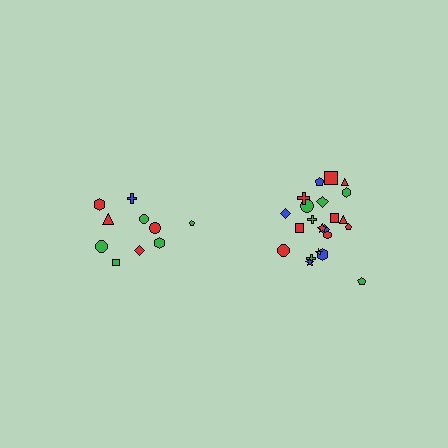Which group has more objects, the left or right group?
The right group.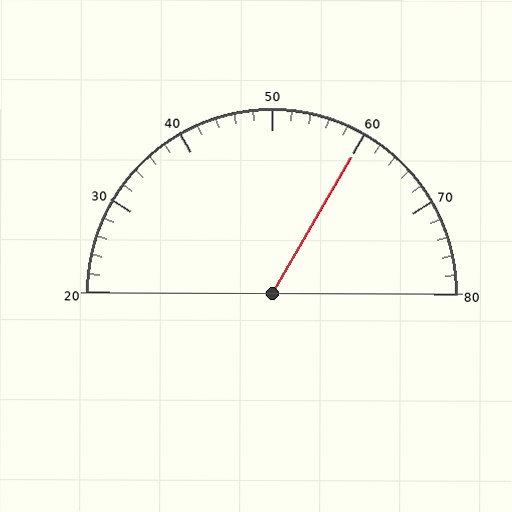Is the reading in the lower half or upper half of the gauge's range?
The reading is in the upper half of the range (20 to 80).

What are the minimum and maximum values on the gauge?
The gauge ranges from 20 to 80.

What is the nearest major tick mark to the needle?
The nearest major tick mark is 60.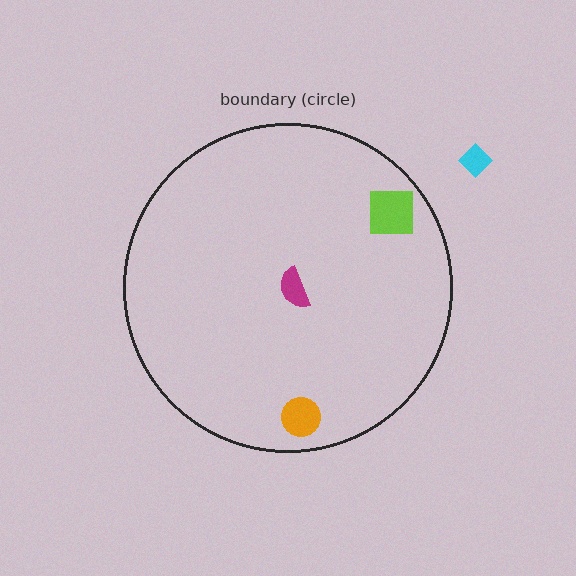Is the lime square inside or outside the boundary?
Inside.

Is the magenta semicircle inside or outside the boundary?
Inside.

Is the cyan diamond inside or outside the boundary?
Outside.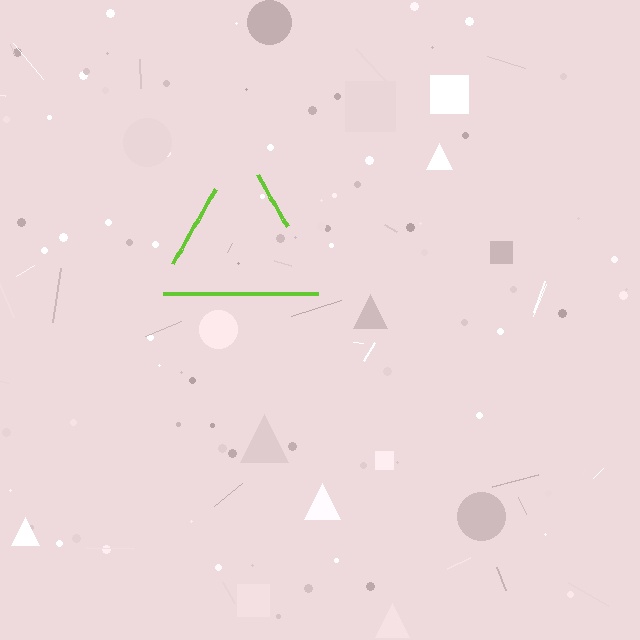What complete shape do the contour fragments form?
The contour fragments form a triangle.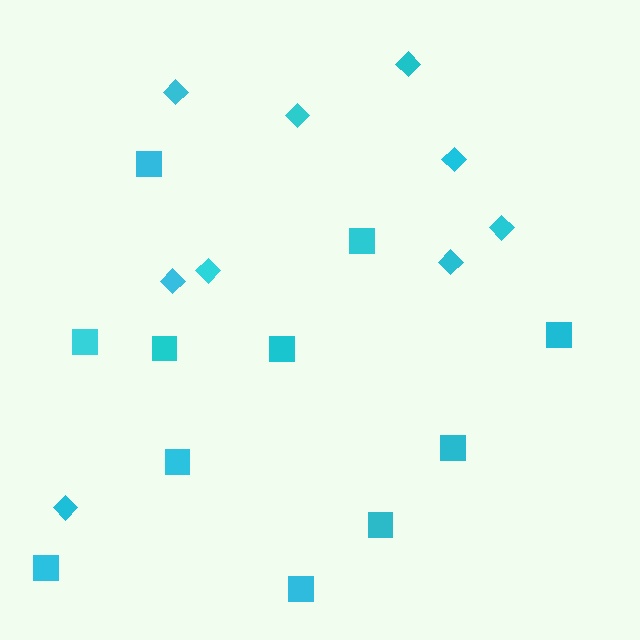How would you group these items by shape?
There are 2 groups: one group of diamonds (9) and one group of squares (11).